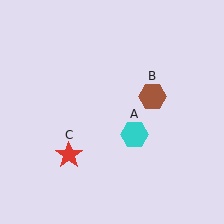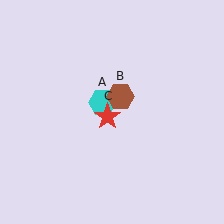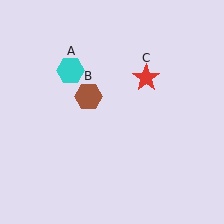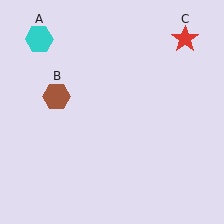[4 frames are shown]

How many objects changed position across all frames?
3 objects changed position: cyan hexagon (object A), brown hexagon (object B), red star (object C).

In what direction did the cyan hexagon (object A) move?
The cyan hexagon (object A) moved up and to the left.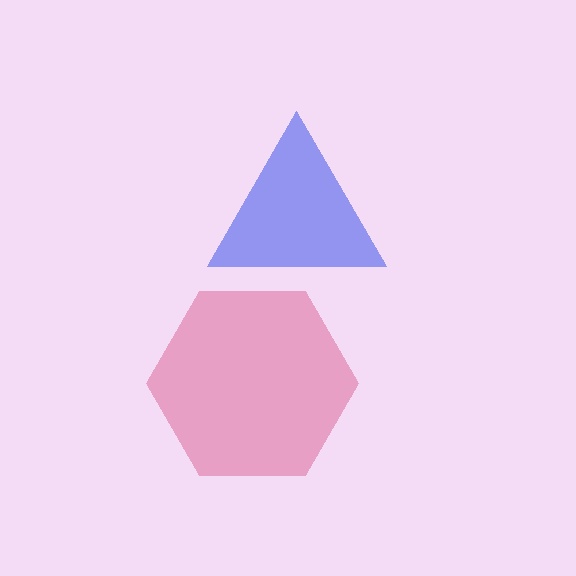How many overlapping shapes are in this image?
There are 2 overlapping shapes in the image.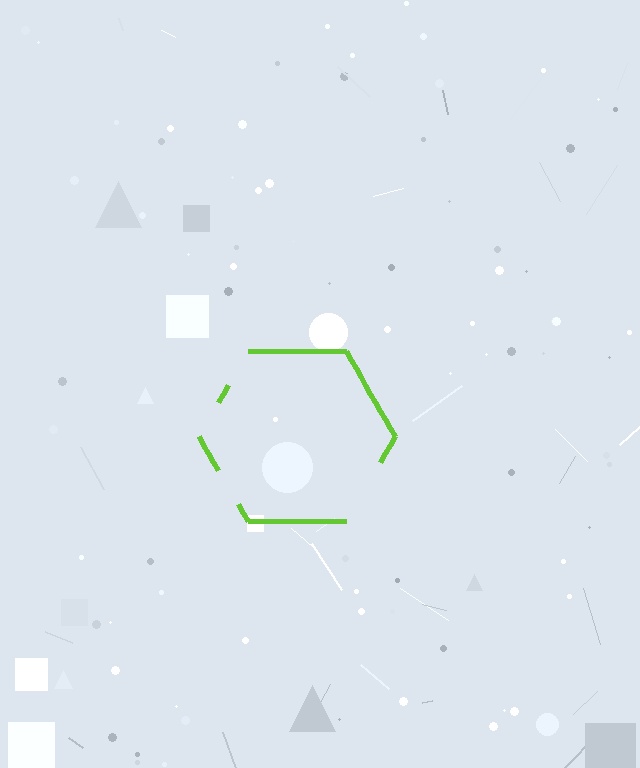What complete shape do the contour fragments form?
The contour fragments form a hexagon.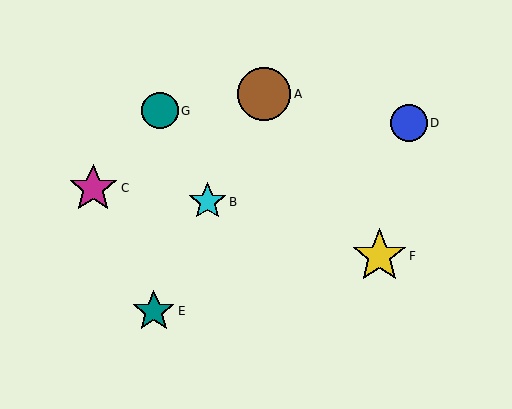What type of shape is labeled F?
Shape F is a yellow star.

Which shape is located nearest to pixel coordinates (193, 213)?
The cyan star (labeled B) at (208, 202) is nearest to that location.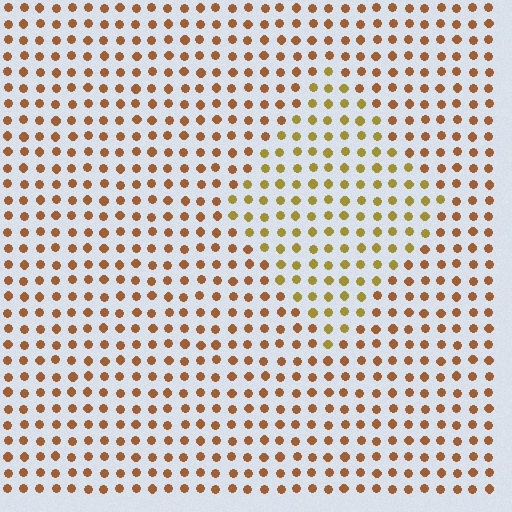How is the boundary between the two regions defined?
The boundary is defined purely by a slight shift in hue (about 29 degrees). Spacing, size, and orientation are identical on both sides.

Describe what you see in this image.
The image is filled with small brown elements in a uniform arrangement. A diamond-shaped region is visible where the elements are tinted to a slightly different hue, forming a subtle color boundary.